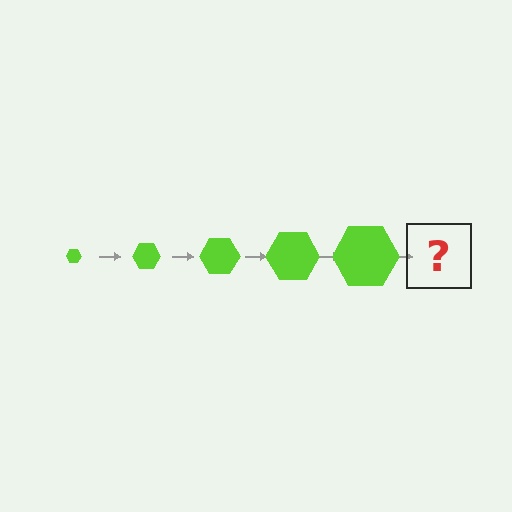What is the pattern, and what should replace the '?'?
The pattern is that the hexagon gets progressively larger each step. The '?' should be a lime hexagon, larger than the previous one.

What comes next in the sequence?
The next element should be a lime hexagon, larger than the previous one.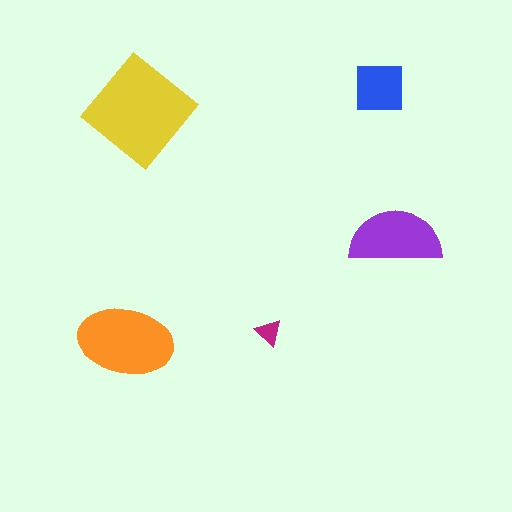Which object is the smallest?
The magenta triangle.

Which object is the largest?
The yellow diamond.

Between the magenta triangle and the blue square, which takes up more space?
The blue square.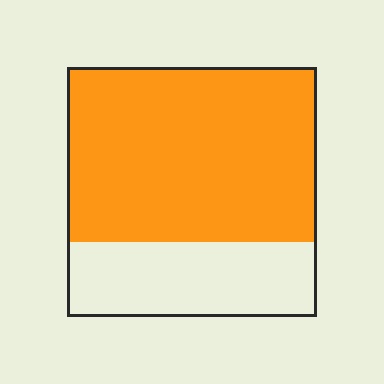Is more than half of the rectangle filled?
Yes.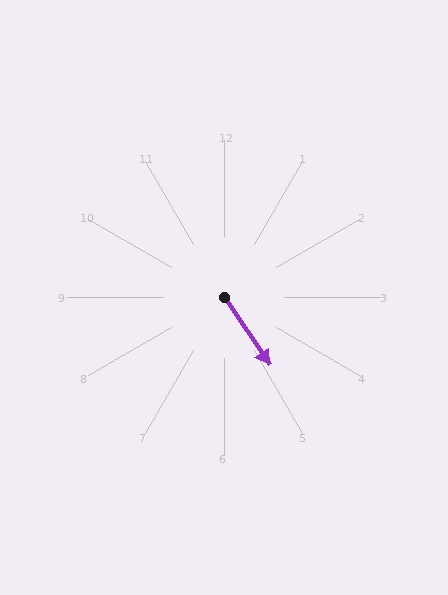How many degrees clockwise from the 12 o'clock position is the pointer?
Approximately 146 degrees.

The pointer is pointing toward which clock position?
Roughly 5 o'clock.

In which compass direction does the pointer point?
Southeast.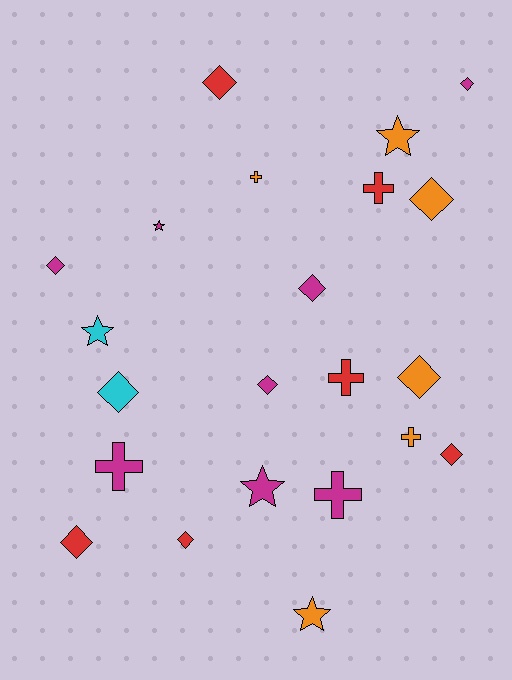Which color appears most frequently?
Magenta, with 8 objects.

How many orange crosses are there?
There are 2 orange crosses.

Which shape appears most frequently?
Diamond, with 11 objects.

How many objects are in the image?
There are 22 objects.